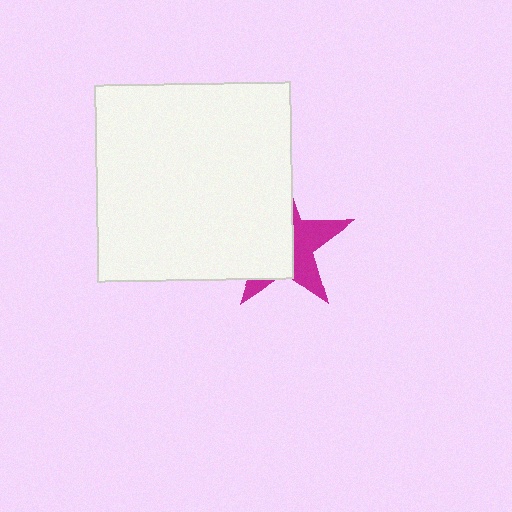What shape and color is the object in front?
The object in front is a white square.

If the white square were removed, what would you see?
You would see the complete magenta star.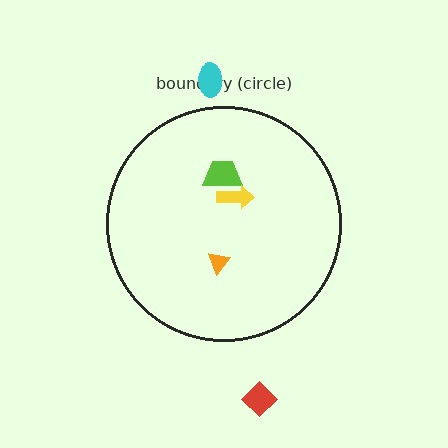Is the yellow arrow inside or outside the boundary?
Inside.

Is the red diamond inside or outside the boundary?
Outside.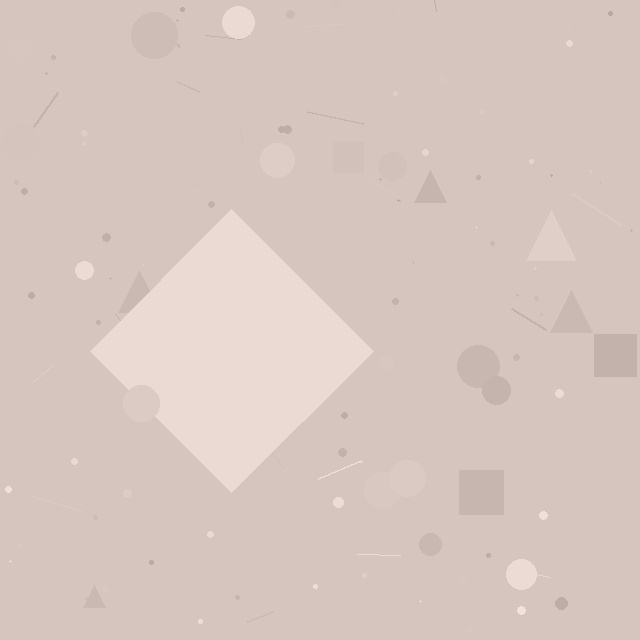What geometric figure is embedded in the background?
A diamond is embedded in the background.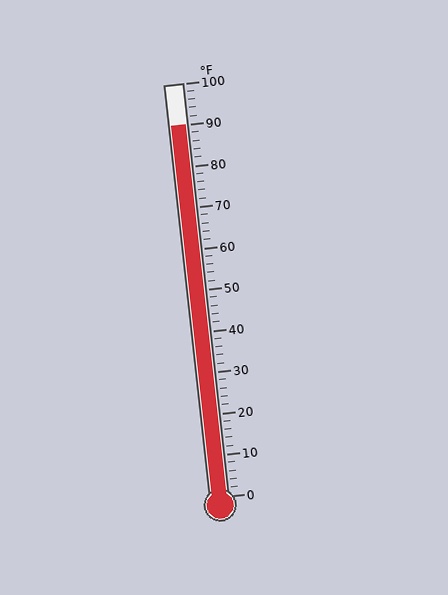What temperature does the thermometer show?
The thermometer shows approximately 90°F.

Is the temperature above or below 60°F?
The temperature is above 60°F.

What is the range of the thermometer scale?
The thermometer scale ranges from 0°F to 100°F.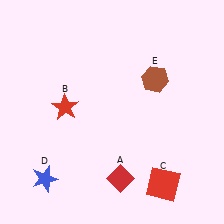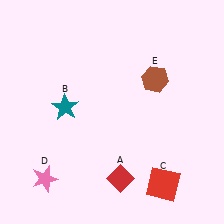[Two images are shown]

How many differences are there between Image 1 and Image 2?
There are 2 differences between the two images.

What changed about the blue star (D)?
In Image 1, D is blue. In Image 2, it changed to pink.